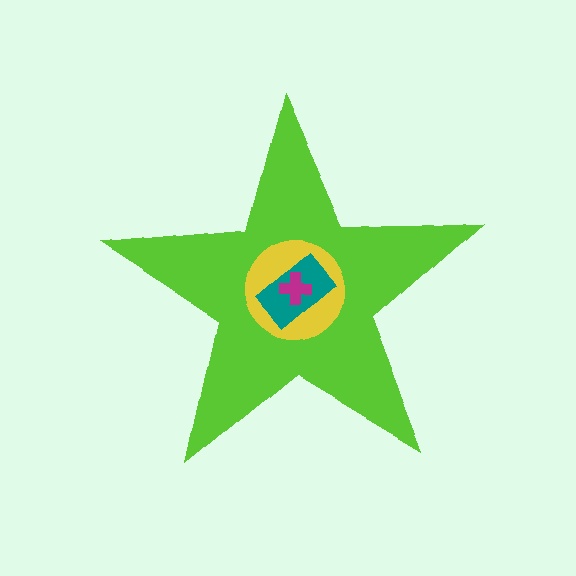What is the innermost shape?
The magenta cross.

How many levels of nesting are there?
4.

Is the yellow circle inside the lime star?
Yes.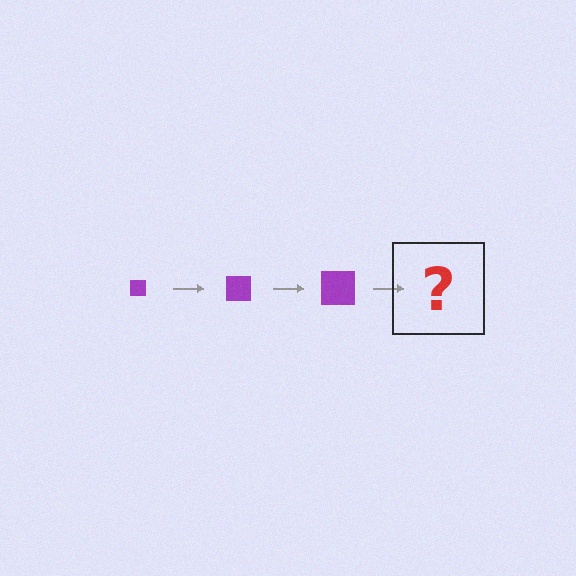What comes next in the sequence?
The next element should be a purple square, larger than the previous one.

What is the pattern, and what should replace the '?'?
The pattern is that the square gets progressively larger each step. The '?' should be a purple square, larger than the previous one.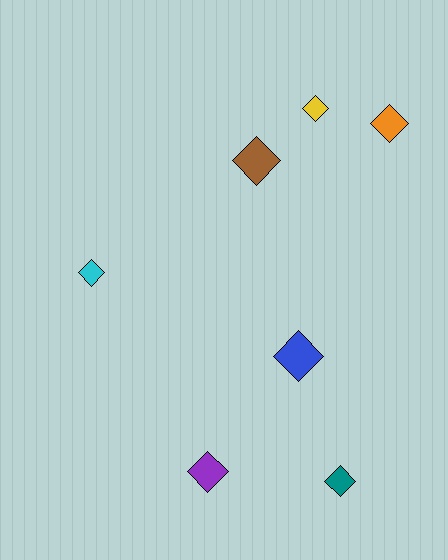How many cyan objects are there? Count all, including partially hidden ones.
There is 1 cyan object.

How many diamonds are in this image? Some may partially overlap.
There are 7 diamonds.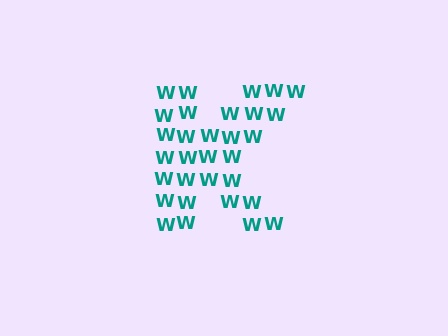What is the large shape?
The large shape is the letter K.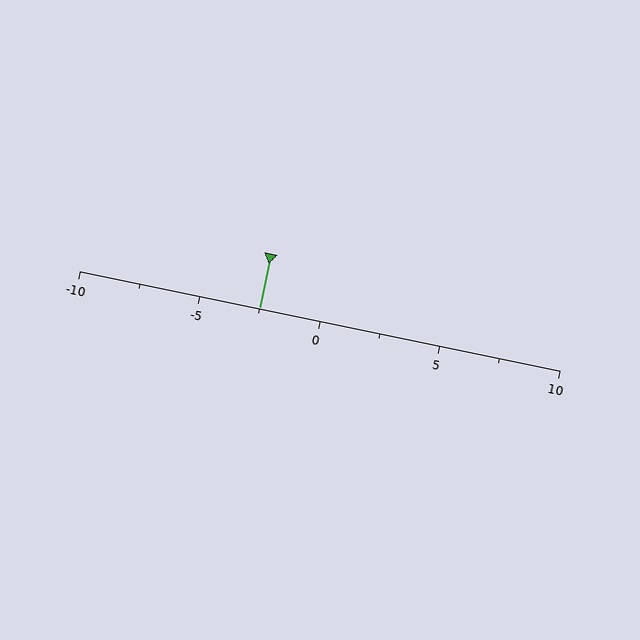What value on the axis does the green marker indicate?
The marker indicates approximately -2.5.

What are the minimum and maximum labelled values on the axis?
The axis runs from -10 to 10.